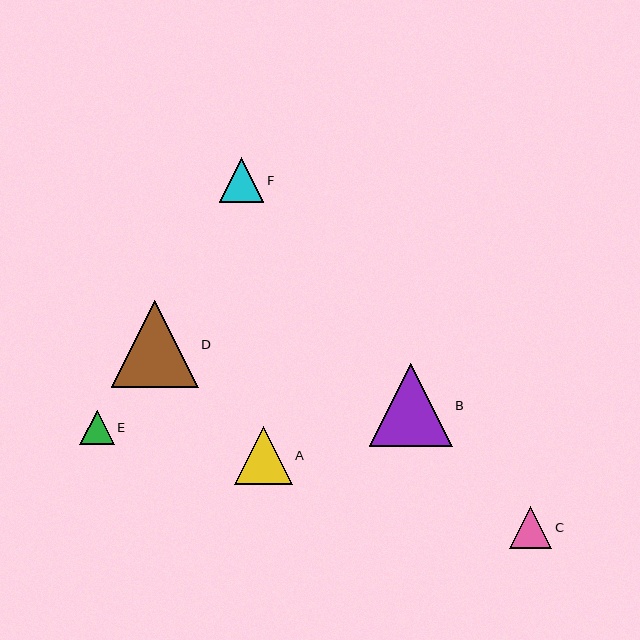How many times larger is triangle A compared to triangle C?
Triangle A is approximately 1.4 times the size of triangle C.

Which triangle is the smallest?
Triangle E is the smallest with a size of approximately 34 pixels.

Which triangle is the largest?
Triangle D is the largest with a size of approximately 87 pixels.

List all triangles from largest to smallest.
From largest to smallest: D, B, A, F, C, E.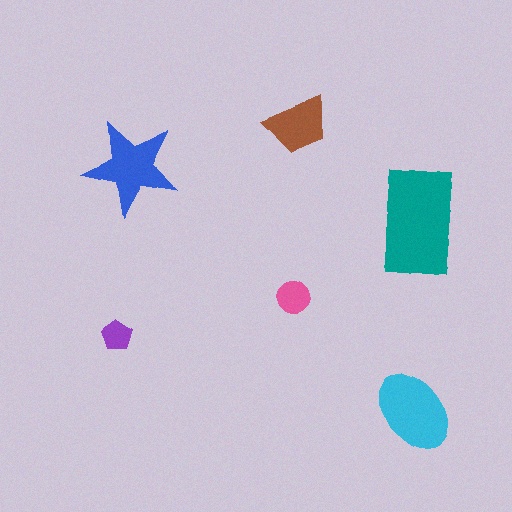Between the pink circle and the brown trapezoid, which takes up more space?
The brown trapezoid.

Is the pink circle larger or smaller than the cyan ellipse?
Smaller.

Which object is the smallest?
The purple pentagon.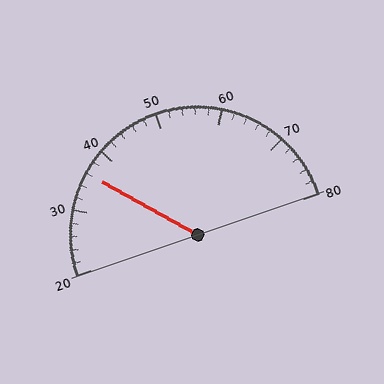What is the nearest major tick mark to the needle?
The nearest major tick mark is 40.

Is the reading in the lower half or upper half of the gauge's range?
The reading is in the lower half of the range (20 to 80).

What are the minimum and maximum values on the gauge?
The gauge ranges from 20 to 80.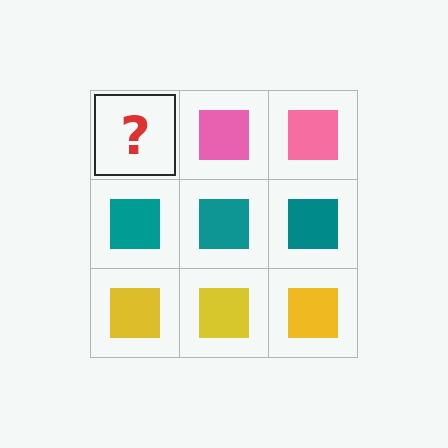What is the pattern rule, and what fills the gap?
The rule is that each row has a consistent color. The gap should be filled with a pink square.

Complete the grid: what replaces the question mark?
The question mark should be replaced with a pink square.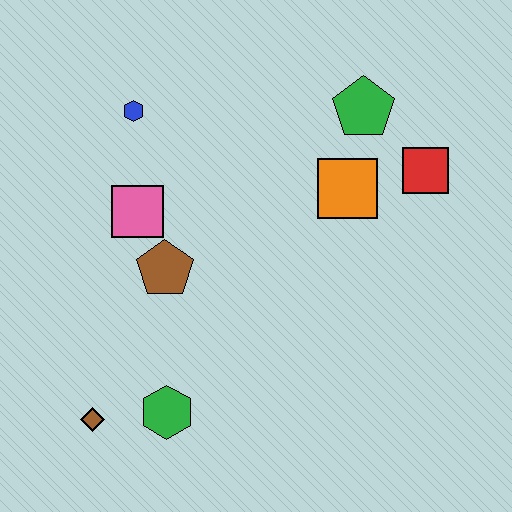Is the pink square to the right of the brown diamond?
Yes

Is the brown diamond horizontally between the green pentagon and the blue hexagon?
No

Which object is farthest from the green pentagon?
The brown diamond is farthest from the green pentagon.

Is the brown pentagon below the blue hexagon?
Yes